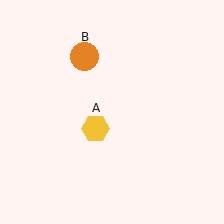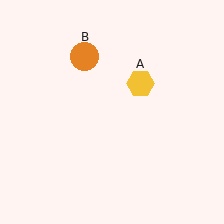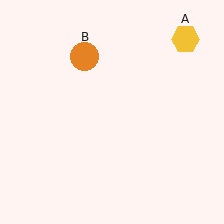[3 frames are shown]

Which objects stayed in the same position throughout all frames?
Orange circle (object B) remained stationary.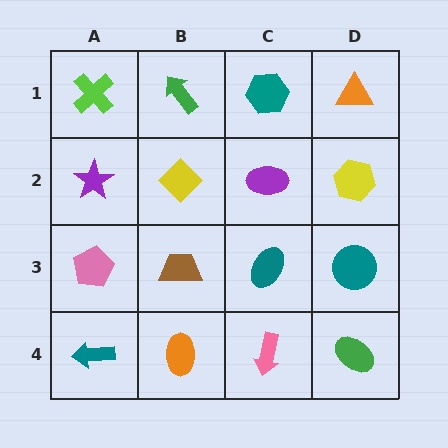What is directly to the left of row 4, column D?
A pink arrow.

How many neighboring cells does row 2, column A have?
3.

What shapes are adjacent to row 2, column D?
An orange triangle (row 1, column D), a teal circle (row 3, column D), a purple ellipse (row 2, column C).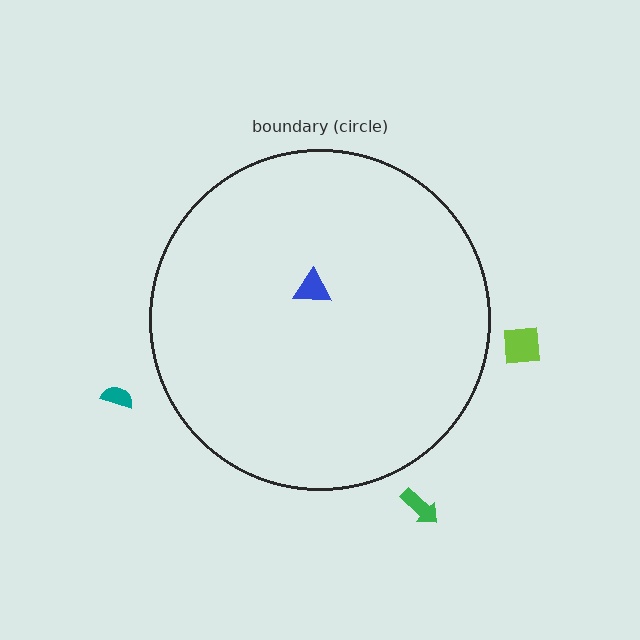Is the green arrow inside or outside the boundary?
Outside.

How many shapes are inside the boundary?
1 inside, 3 outside.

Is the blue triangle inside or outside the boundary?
Inside.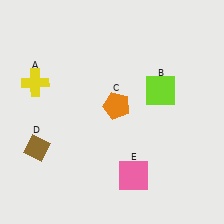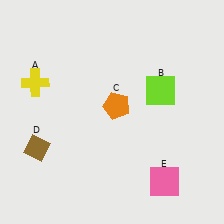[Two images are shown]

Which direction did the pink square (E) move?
The pink square (E) moved right.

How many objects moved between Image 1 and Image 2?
1 object moved between the two images.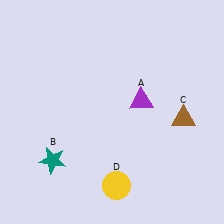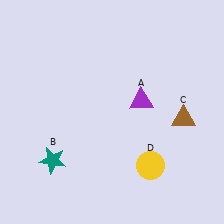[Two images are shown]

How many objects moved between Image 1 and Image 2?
1 object moved between the two images.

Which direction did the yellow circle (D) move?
The yellow circle (D) moved right.